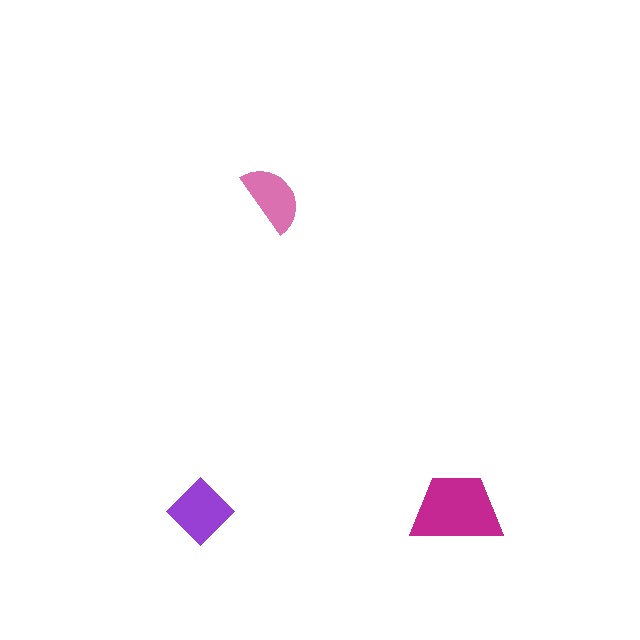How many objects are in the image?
There are 3 objects in the image.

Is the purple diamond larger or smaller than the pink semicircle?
Larger.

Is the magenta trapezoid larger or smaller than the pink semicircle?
Larger.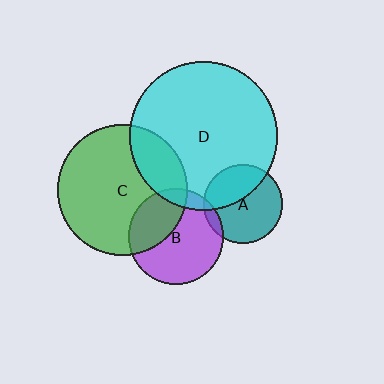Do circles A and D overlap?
Yes.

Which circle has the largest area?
Circle D (cyan).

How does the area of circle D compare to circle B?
Approximately 2.4 times.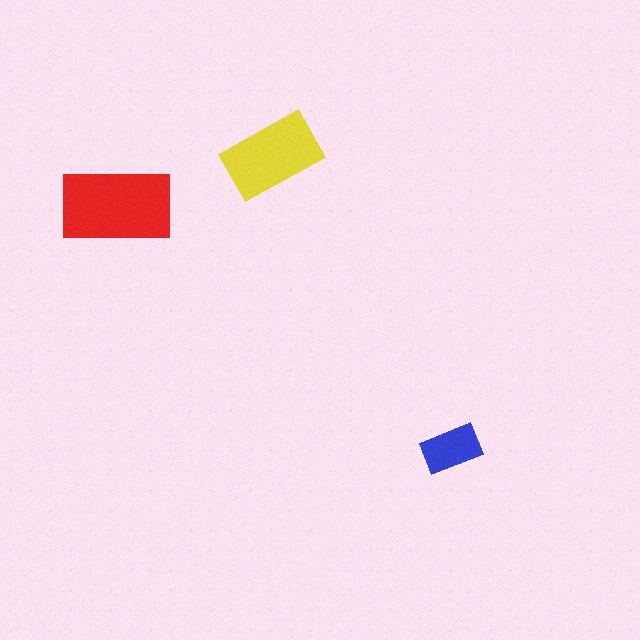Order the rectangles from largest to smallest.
the red one, the yellow one, the blue one.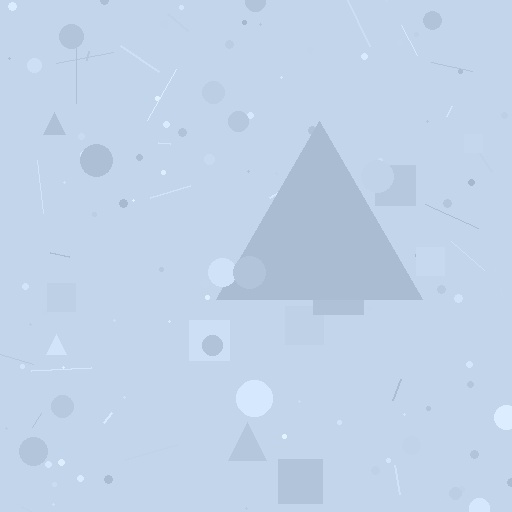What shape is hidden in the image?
A triangle is hidden in the image.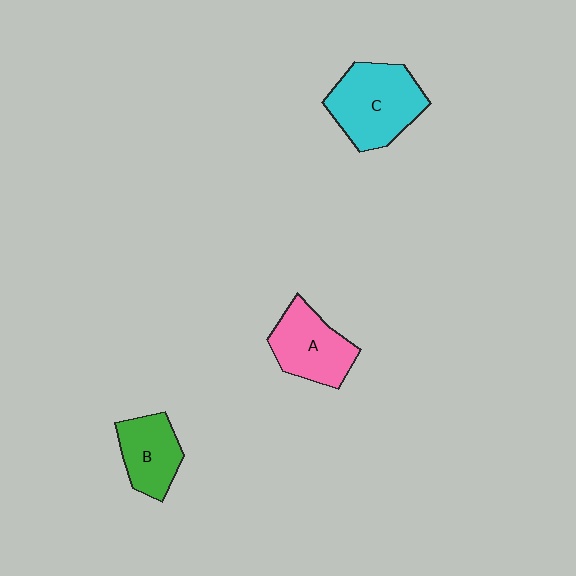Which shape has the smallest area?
Shape B (green).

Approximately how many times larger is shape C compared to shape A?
Approximately 1.3 times.